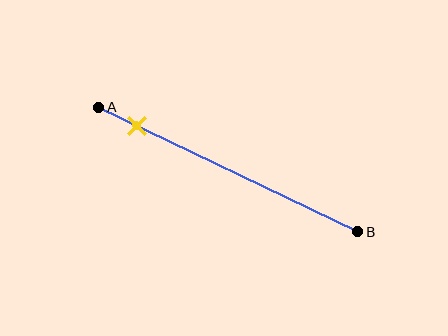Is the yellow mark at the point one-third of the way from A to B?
No, the mark is at about 15% from A, not at the 33% one-third point.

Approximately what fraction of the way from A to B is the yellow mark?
The yellow mark is approximately 15% of the way from A to B.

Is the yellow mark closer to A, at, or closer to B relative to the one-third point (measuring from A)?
The yellow mark is closer to point A than the one-third point of segment AB.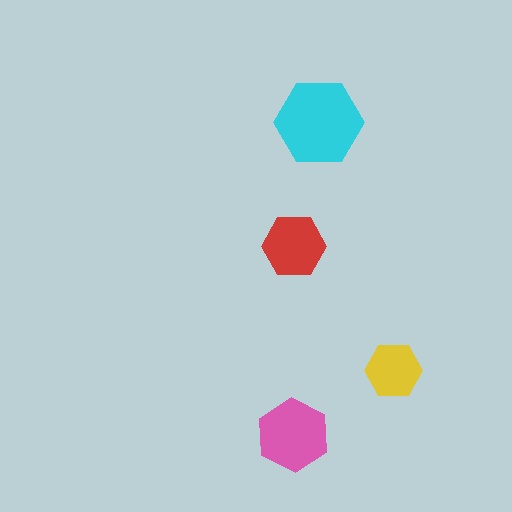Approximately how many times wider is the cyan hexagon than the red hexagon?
About 1.5 times wider.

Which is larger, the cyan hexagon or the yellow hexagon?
The cyan one.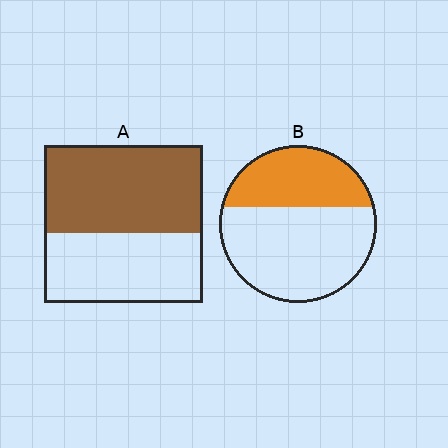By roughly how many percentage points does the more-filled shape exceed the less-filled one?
By roughly 20 percentage points (A over B).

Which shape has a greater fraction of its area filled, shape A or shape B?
Shape A.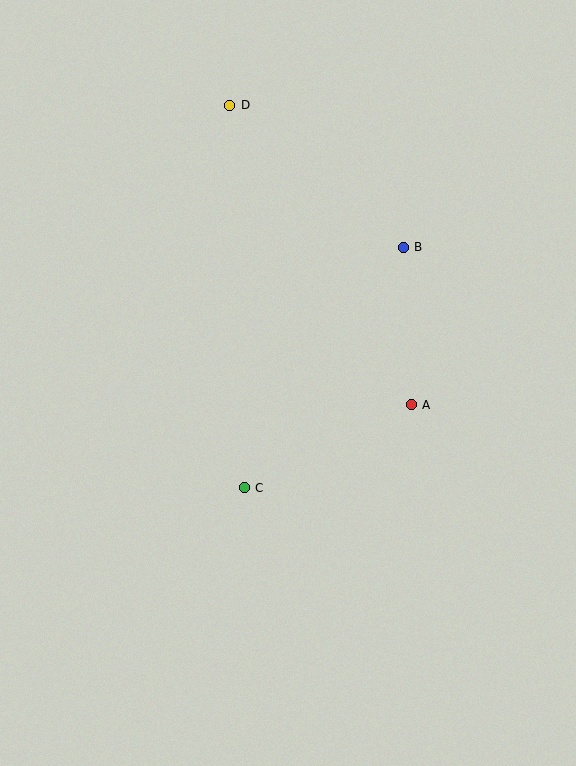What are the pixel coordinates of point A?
Point A is at (411, 405).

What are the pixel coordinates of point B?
Point B is at (403, 247).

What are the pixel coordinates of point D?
Point D is at (230, 105).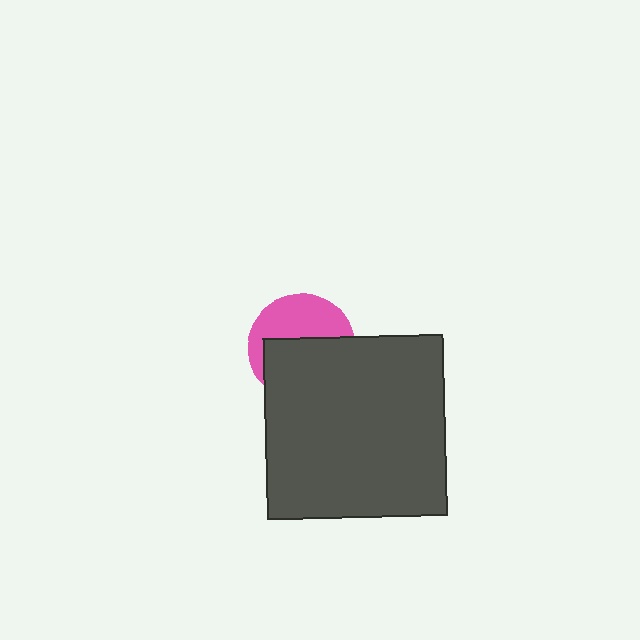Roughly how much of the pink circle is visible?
A small part of it is visible (roughly 44%).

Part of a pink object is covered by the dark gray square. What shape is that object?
It is a circle.